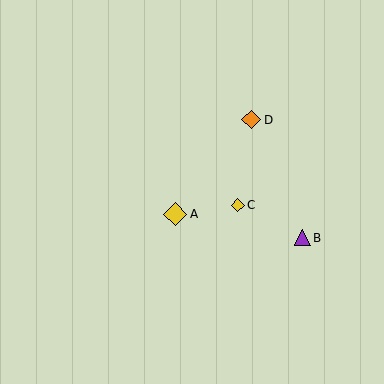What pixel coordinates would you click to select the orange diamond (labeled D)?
Click at (251, 120) to select the orange diamond D.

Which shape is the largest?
The yellow diamond (labeled A) is the largest.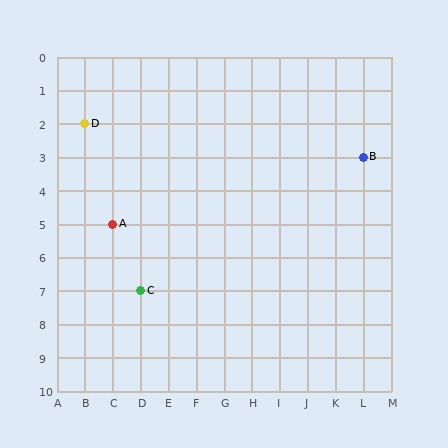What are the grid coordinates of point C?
Point C is at grid coordinates (D, 7).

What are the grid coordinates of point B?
Point B is at grid coordinates (L, 3).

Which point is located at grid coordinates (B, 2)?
Point D is at (B, 2).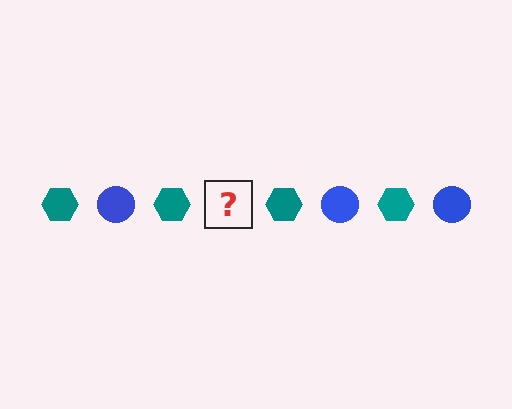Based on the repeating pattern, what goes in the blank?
The blank should be a blue circle.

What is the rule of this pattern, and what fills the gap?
The rule is that the pattern alternates between teal hexagon and blue circle. The gap should be filled with a blue circle.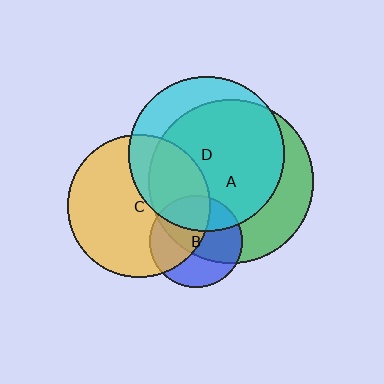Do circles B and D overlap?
Yes.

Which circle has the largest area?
Circle A (green).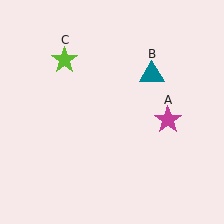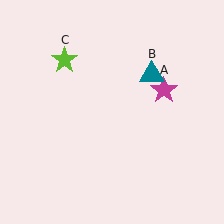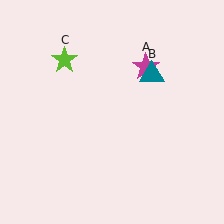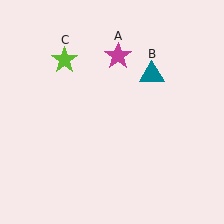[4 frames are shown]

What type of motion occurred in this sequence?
The magenta star (object A) rotated counterclockwise around the center of the scene.